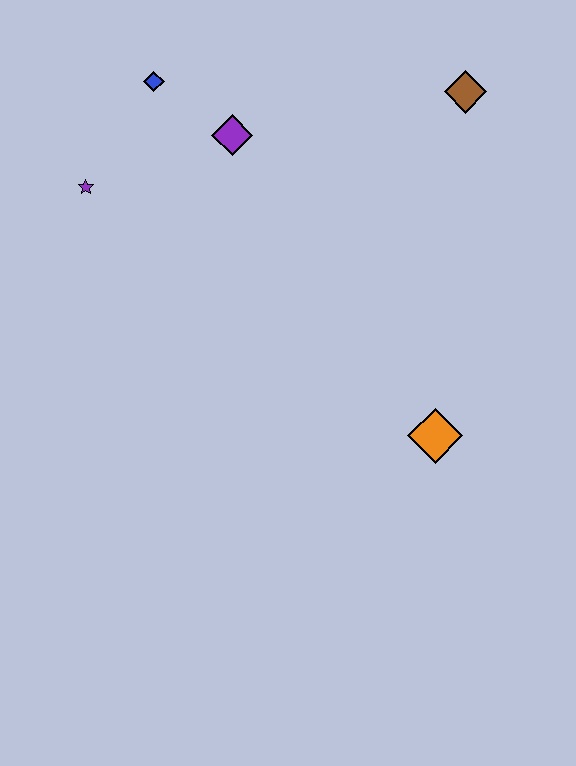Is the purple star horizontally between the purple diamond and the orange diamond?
No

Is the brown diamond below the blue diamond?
Yes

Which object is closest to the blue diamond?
The purple diamond is closest to the blue diamond.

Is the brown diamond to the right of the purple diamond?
Yes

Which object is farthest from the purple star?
The orange diamond is farthest from the purple star.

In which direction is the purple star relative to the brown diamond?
The purple star is to the left of the brown diamond.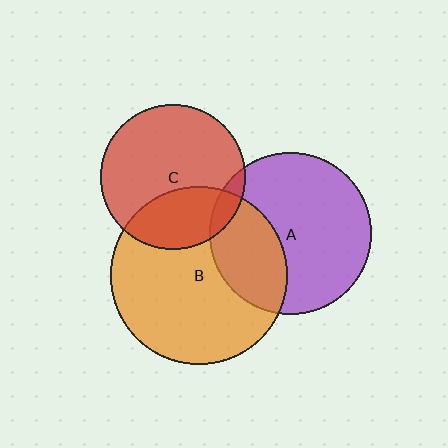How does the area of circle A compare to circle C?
Approximately 1.2 times.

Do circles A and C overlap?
Yes.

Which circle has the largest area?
Circle B (orange).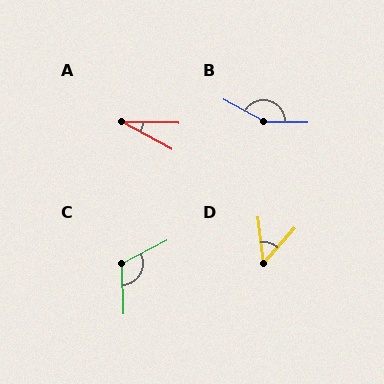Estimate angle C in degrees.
Approximately 116 degrees.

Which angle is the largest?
B, at approximately 153 degrees.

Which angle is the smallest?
A, at approximately 27 degrees.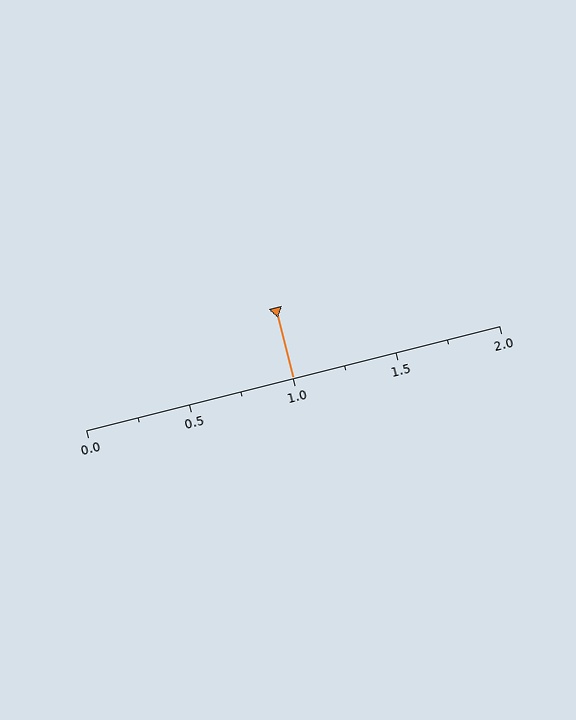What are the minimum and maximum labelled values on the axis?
The axis runs from 0.0 to 2.0.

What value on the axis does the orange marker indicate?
The marker indicates approximately 1.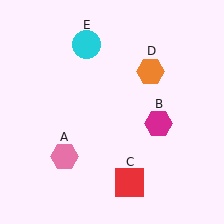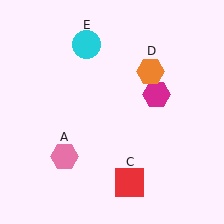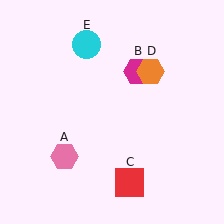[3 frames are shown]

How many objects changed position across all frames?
1 object changed position: magenta hexagon (object B).